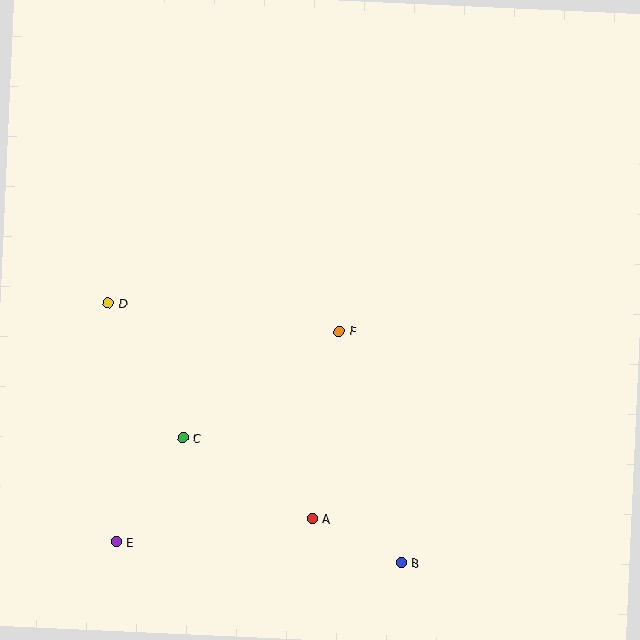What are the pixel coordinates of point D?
Point D is at (108, 303).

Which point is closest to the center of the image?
Point F at (339, 331) is closest to the center.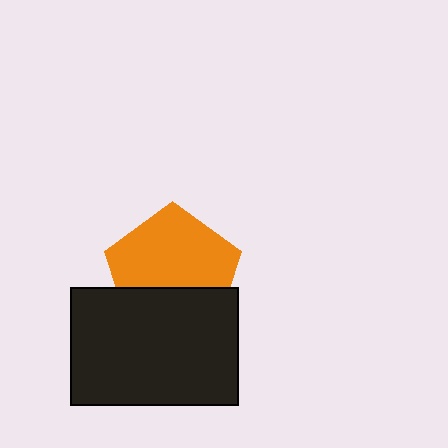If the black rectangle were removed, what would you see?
You would see the complete orange pentagon.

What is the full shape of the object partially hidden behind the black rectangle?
The partially hidden object is an orange pentagon.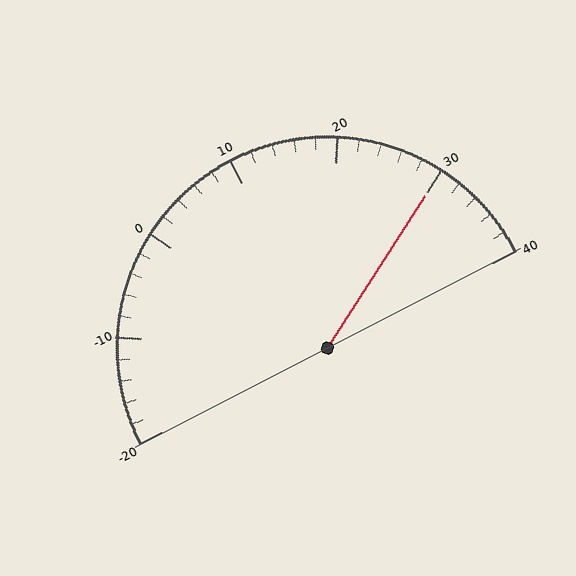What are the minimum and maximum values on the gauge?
The gauge ranges from -20 to 40.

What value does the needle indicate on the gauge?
The needle indicates approximately 30.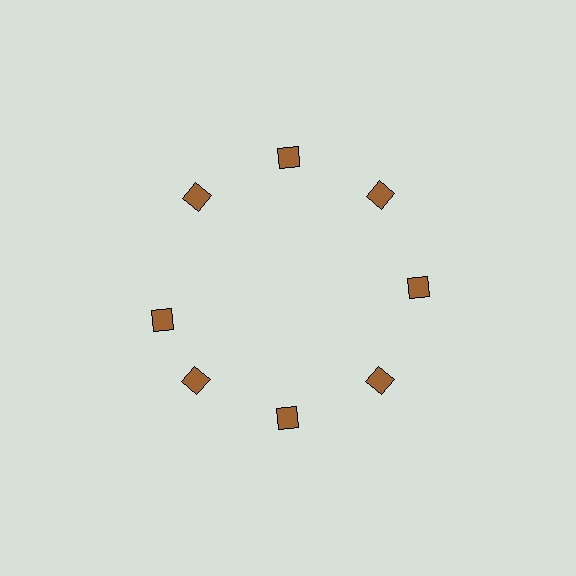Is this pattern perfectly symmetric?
No. The 8 brown diamonds are arranged in a ring, but one element near the 9 o'clock position is rotated out of alignment along the ring, breaking the 8-fold rotational symmetry.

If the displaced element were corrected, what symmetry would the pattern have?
It would have 8-fold rotational symmetry — the pattern would map onto itself every 45 degrees.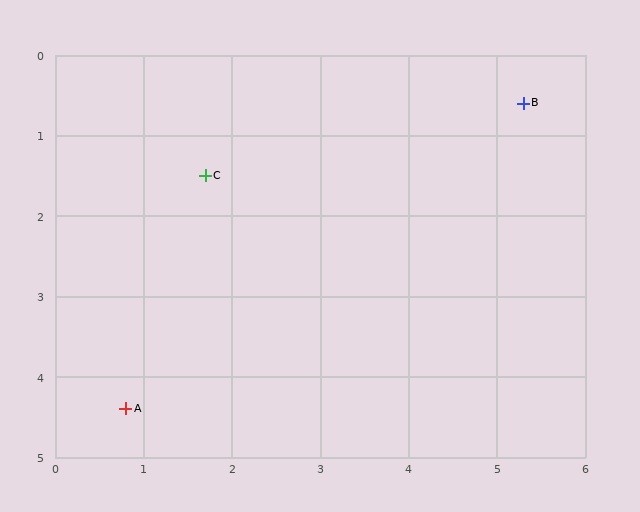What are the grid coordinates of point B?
Point B is at approximately (5.3, 0.6).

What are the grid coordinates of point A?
Point A is at approximately (0.8, 4.4).